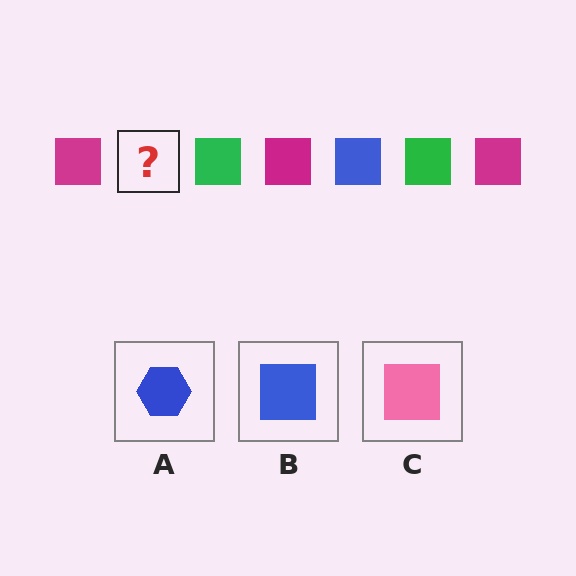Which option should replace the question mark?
Option B.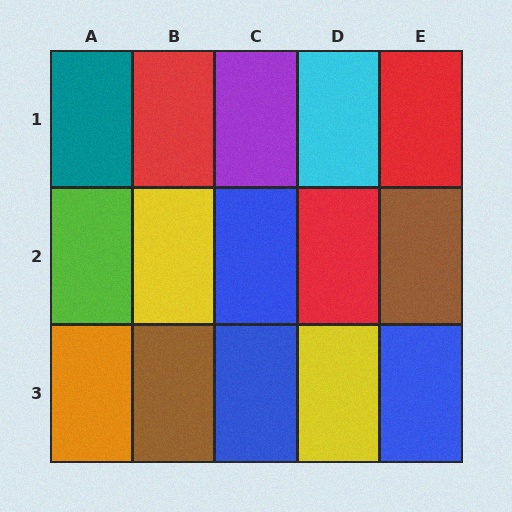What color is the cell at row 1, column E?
Red.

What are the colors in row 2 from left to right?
Lime, yellow, blue, red, brown.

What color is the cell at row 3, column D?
Yellow.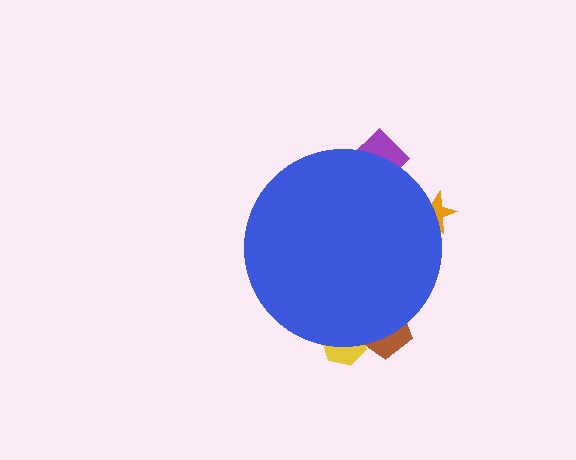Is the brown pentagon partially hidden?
Yes, the brown pentagon is partially hidden behind the blue circle.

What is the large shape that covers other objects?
A blue circle.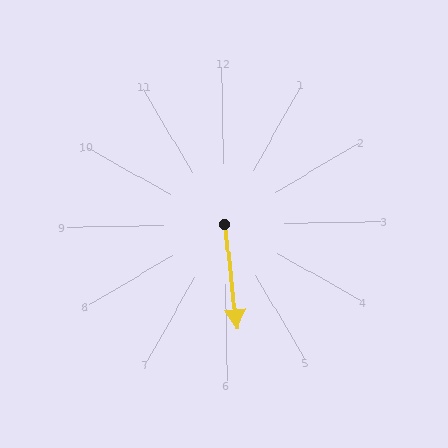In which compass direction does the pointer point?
South.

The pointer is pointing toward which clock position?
Roughly 6 o'clock.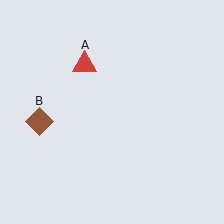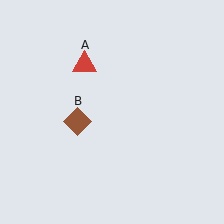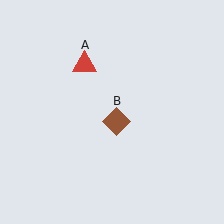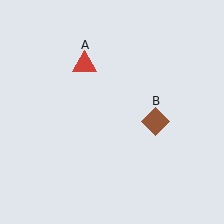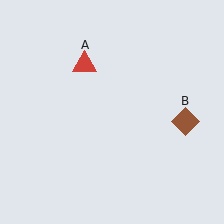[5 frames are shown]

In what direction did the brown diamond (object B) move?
The brown diamond (object B) moved right.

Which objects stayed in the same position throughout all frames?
Red triangle (object A) remained stationary.